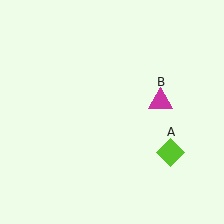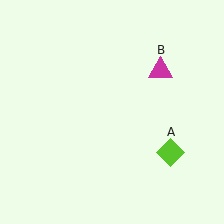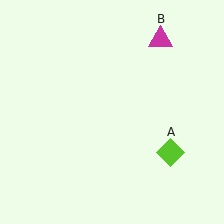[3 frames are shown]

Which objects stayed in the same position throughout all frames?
Lime diamond (object A) remained stationary.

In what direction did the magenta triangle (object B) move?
The magenta triangle (object B) moved up.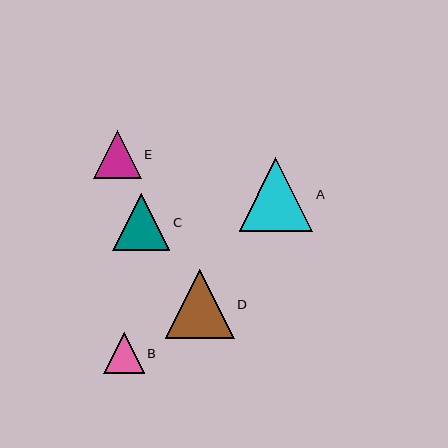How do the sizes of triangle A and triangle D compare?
Triangle A and triangle D are approximately the same size.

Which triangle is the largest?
Triangle A is the largest with a size of approximately 74 pixels.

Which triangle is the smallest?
Triangle B is the smallest with a size of approximately 41 pixels.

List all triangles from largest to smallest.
From largest to smallest: A, D, C, E, B.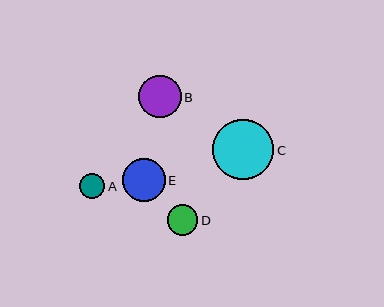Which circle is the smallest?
Circle A is the smallest with a size of approximately 25 pixels.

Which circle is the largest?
Circle C is the largest with a size of approximately 61 pixels.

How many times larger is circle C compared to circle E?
Circle C is approximately 1.4 times the size of circle E.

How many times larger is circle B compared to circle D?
Circle B is approximately 1.4 times the size of circle D.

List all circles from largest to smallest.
From largest to smallest: C, E, B, D, A.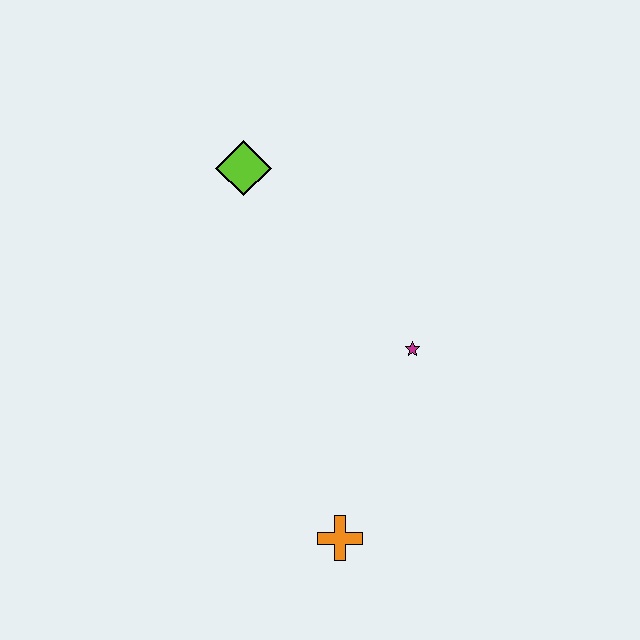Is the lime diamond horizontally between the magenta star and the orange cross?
No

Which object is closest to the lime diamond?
The magenta star is closest to the lime diamond.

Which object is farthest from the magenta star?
The lime diamond is farthest from the magenta star.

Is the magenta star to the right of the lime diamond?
Yes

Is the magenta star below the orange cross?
No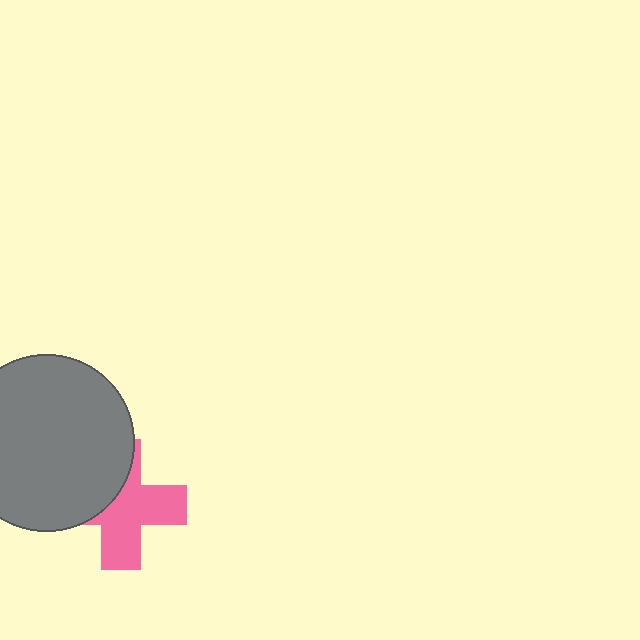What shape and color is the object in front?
The object in front is a gray circle.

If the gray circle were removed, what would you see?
You would see the complete pink cross.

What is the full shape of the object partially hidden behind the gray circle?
The partially hidden object is a pink cross.